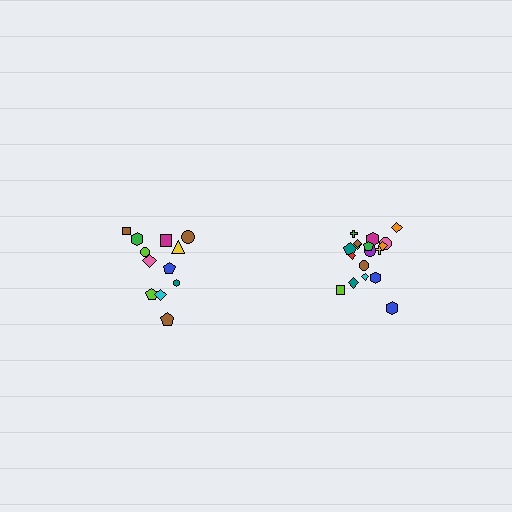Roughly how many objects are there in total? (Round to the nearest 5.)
Roughly 30 objects in total.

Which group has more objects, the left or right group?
The right group.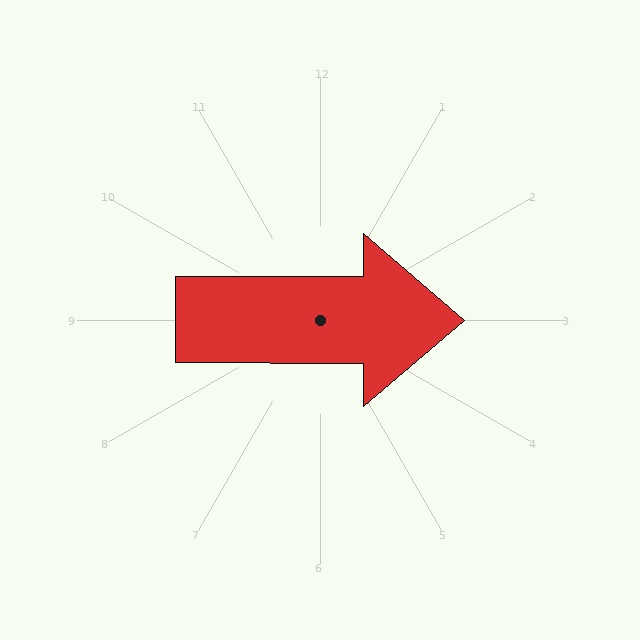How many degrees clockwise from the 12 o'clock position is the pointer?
Approximately 90 degrees.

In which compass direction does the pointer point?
East.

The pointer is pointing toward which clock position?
Roughly 3 o'clock.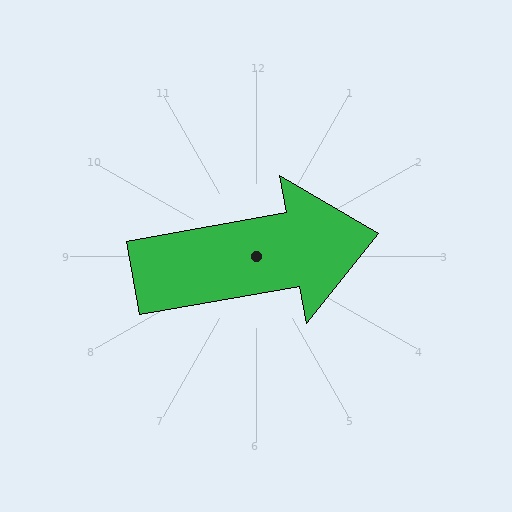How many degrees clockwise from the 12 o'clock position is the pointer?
Approximately 80 degrees.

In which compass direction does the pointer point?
East.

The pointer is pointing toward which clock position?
Roughly 3 o'clock.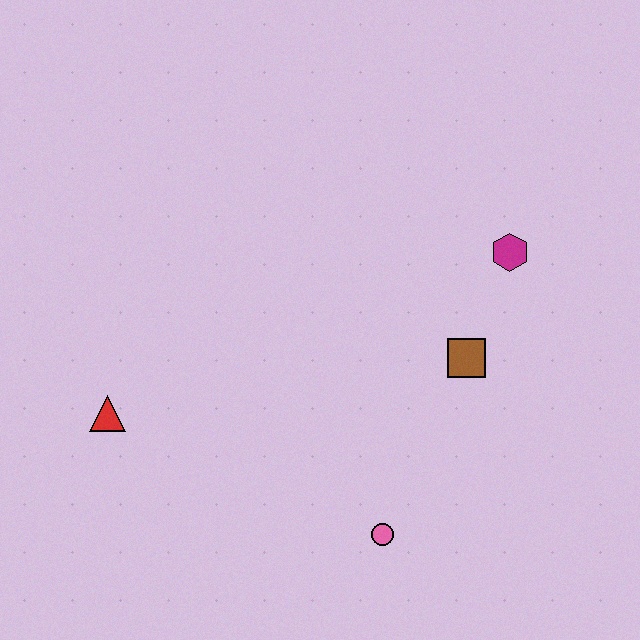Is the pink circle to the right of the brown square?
No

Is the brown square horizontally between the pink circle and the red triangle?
No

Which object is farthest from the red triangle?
The magenta hexagon is farthest from the red triangle.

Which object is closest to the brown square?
The magenta hexagon is closest to the brown square.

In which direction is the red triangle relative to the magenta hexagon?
The red triangle is to the left of the magenta hexagon.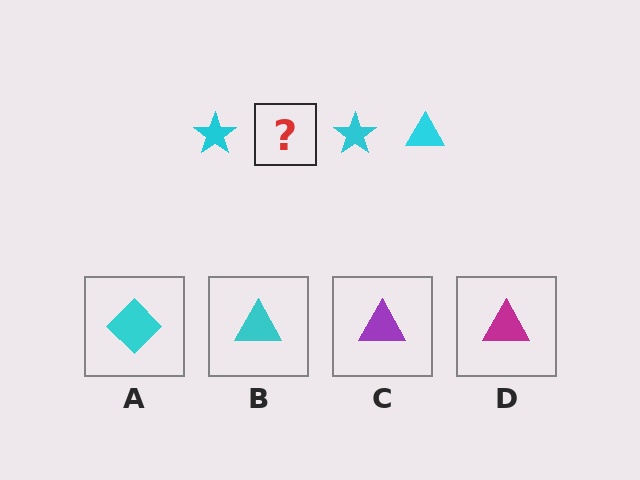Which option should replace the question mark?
Option B.